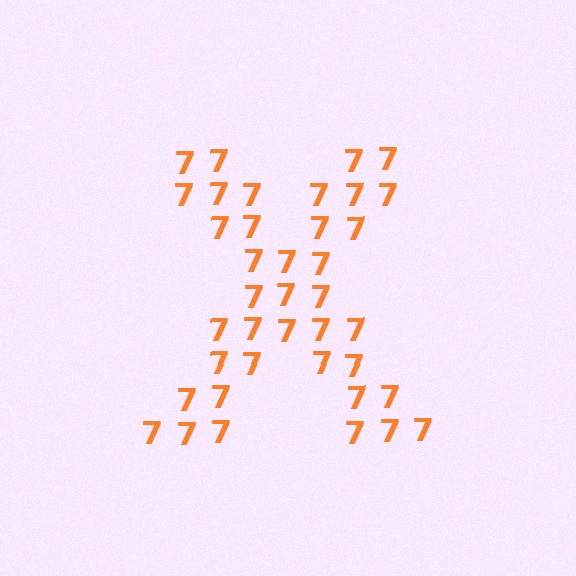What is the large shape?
The large shape is the letter X.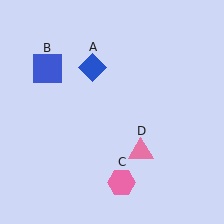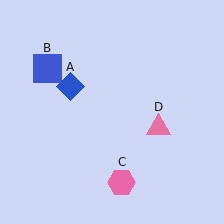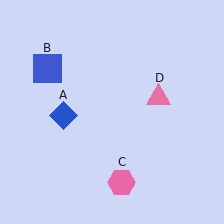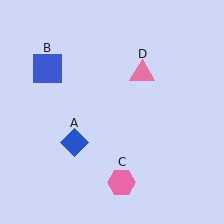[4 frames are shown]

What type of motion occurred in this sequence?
The blue diamond (object A), pink triangle (object D) rotated counterclockwise around the center of the scene.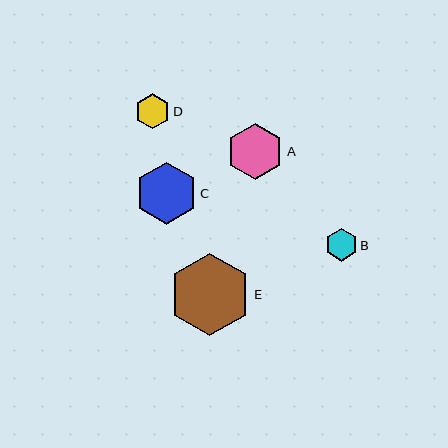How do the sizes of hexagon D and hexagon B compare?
Hexagon D and hexagon B are approximately the same size.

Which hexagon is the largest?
Hexagon E is the largest with a size of approximately 82 pixels.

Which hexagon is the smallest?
Hexagon B is the smallest with a size of approximately 32 pixels.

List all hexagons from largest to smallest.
From largest to smallest: E, C, A, D, B.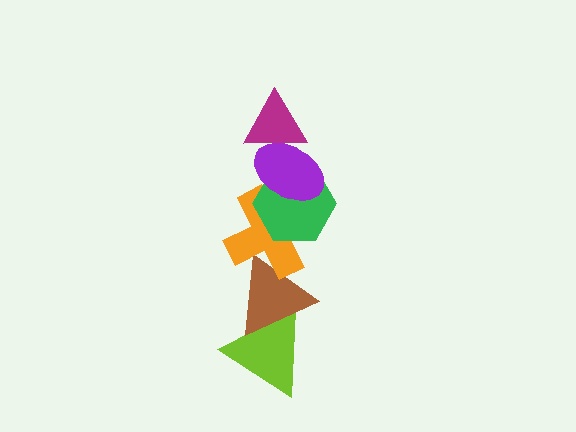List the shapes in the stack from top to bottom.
From top to bottom: the magenta triangle, the purple ellipse, the green hexagon, the orange cross, the brown triangle, the lime triangle.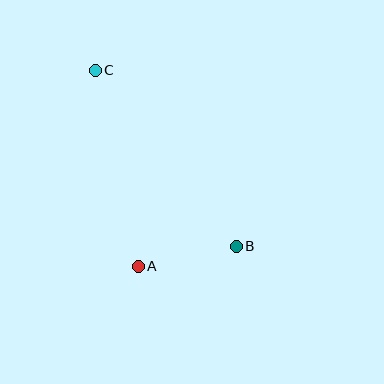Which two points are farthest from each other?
Points B and C are farthest from each other.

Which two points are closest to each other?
Points A and B are closest to each other.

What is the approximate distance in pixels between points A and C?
The distance between A and C is approximately 200 pixels.